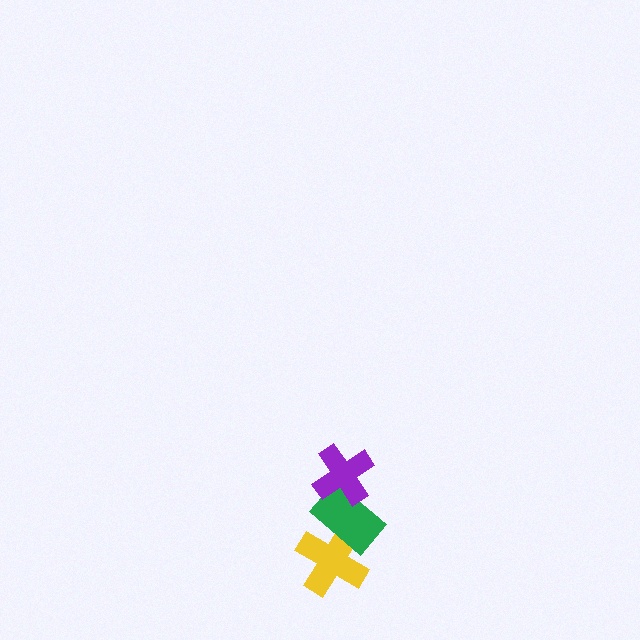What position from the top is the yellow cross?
The yellow cross is 3rd from the top.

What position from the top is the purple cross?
The purple cross is 1st from the top.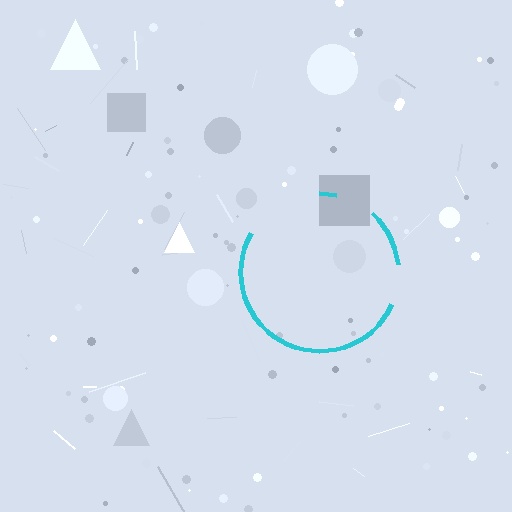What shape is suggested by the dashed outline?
The dashed outline suggests a circle.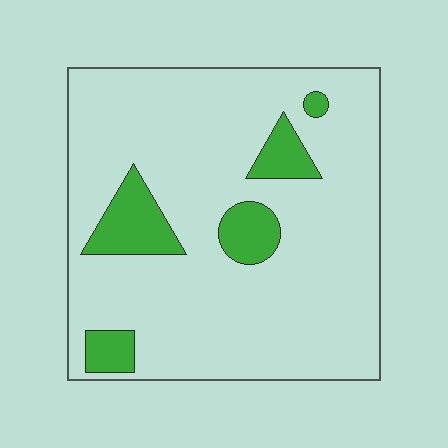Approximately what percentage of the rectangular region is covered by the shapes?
Approximately 15%.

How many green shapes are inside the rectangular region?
5.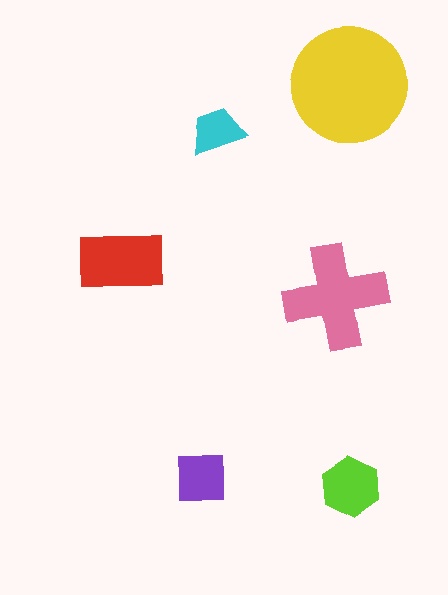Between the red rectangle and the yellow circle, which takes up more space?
The yellow circle.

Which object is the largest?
The yellow circle.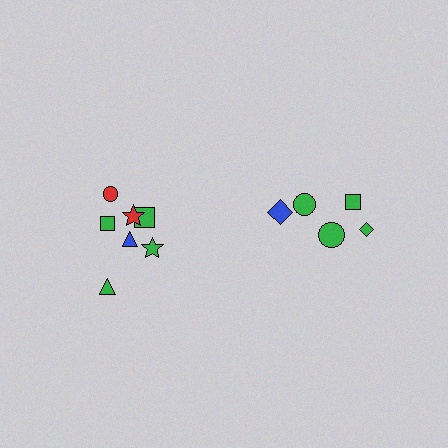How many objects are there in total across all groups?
There are 12 objects.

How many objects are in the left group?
There are 7 objects.